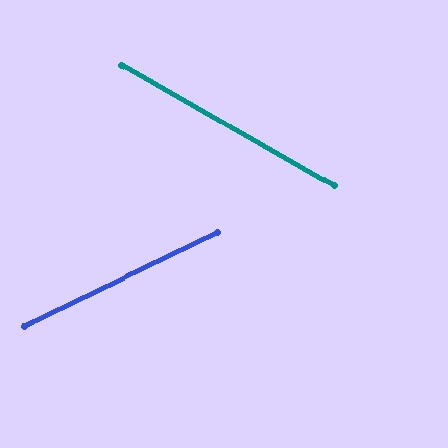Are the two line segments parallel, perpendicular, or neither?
Neither parallel nor perpendicular — they differ by about 55°.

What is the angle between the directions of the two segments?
Approximately 55 degrees.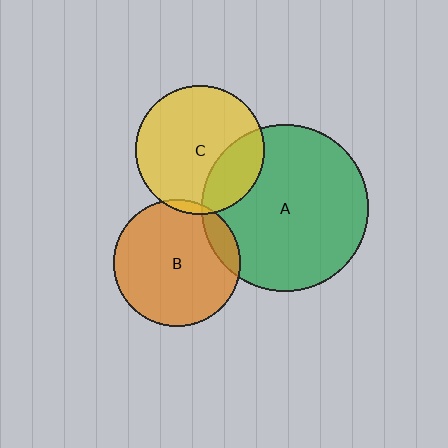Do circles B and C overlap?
Yes.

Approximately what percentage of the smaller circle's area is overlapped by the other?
Approximately 5%.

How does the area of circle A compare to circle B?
Approximately 1.7 times.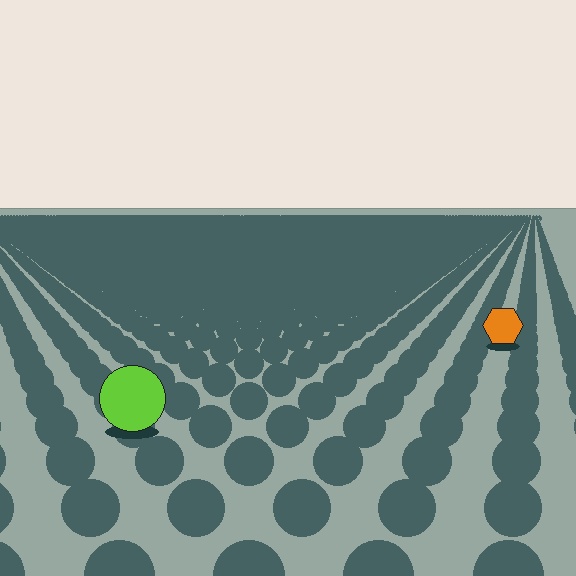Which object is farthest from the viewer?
The orange hexagon is farthest from the viewer. It appears smaller and the ground texture around it is denser.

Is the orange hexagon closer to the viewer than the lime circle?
No. The lime circle is closer — you can tell from the texture gradient: the ground texture is coarser near it.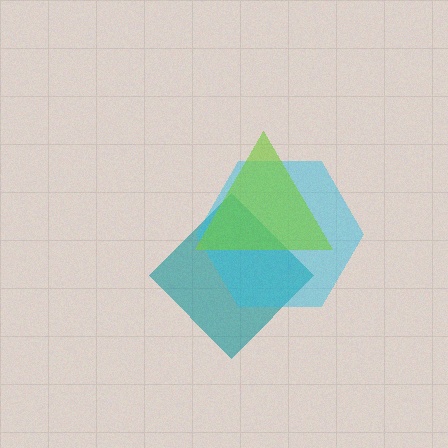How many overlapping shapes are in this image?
There are 3 overlapping shapes in the image.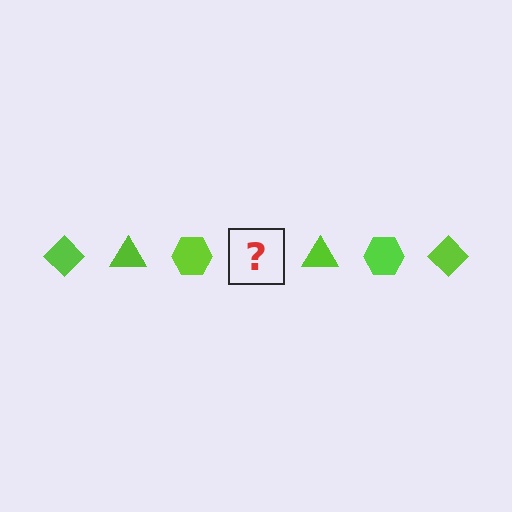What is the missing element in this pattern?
The missing element is a lime diamond.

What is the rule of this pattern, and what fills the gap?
The rule is that the pattern cycles through diamond, triangle, hexagon shapes in lime. The gap should be filled with a lime diamond.